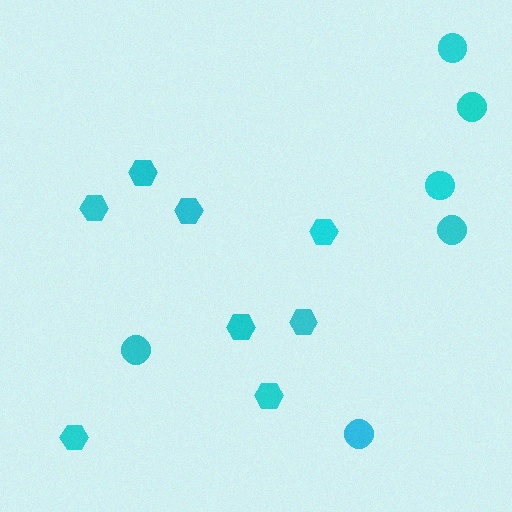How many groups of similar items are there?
There are 2 groups: one group of circles (6) and one group of hexagons (8).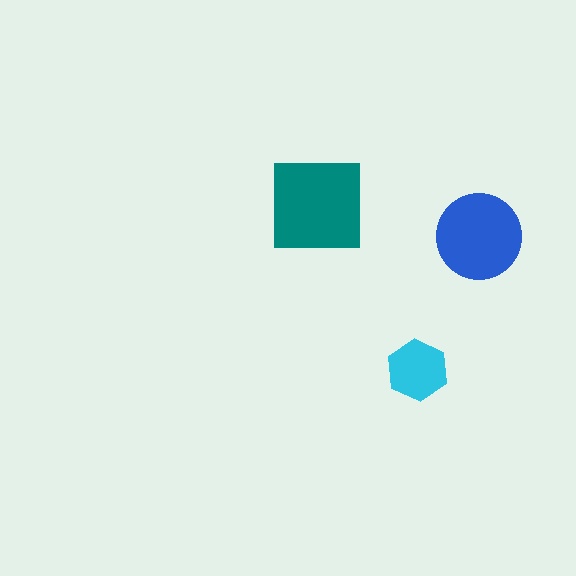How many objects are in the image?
There are 3 objects in the image.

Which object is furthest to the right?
The blue circle is rightmost.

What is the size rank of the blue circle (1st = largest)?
2nd.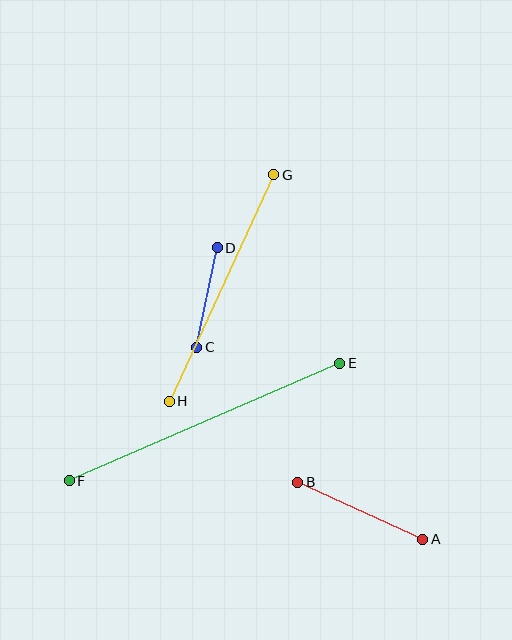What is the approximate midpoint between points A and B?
The midpoint is at approximately (360, 511) pixels.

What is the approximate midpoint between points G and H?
The midpoint is at approximately (222, 288) pixels.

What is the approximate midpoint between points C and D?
The midpoint is at approximately (207, 298) pixels.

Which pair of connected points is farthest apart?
Points E and F are farthest apart.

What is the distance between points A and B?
The distance is approximately 138 pixels.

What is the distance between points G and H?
The distance is approximately 249 pixels.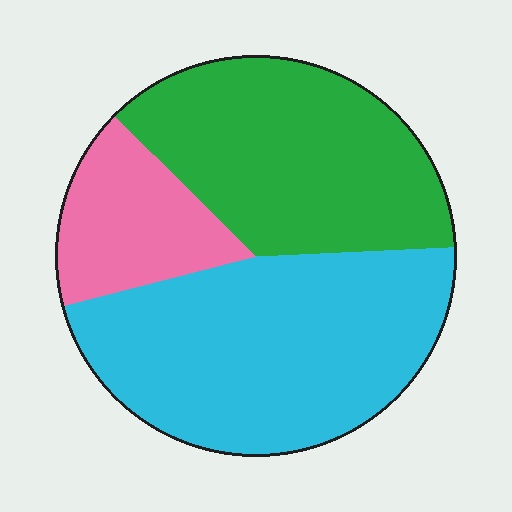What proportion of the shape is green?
Green takes up between a third and a half of the shape.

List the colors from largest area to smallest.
From largest to smallest: cyan, green, pink.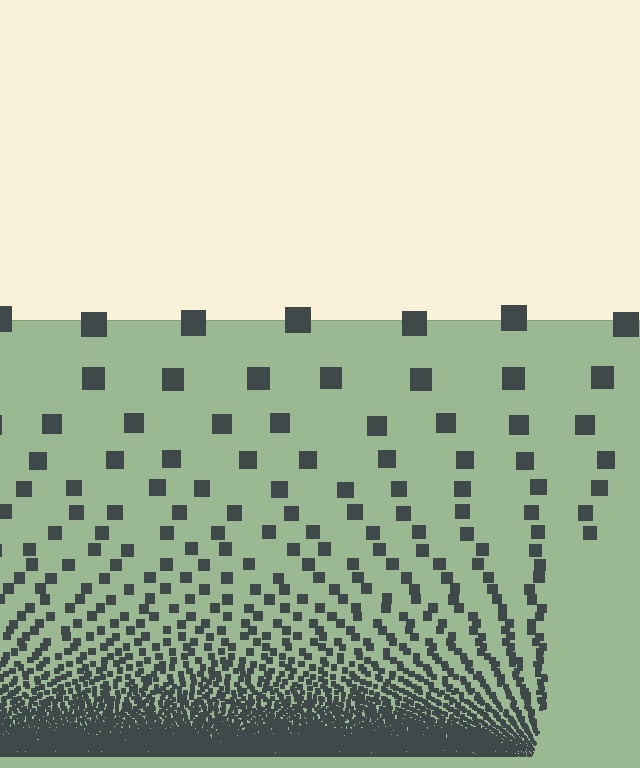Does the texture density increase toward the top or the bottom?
Density increases toward the bottom.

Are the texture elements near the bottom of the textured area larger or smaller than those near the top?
Smaller. The gradient is inverted — elements near the bottom are smaller and denser.